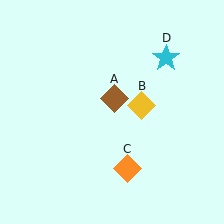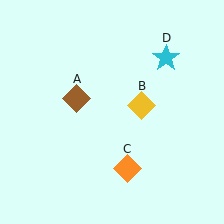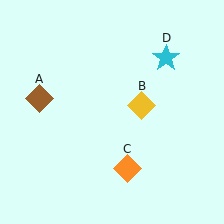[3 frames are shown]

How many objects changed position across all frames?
1 object changed position: brown diamond (object A).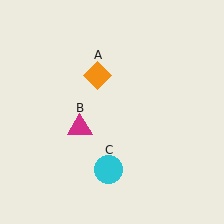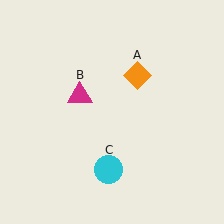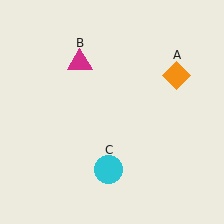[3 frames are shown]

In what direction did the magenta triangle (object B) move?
The magenta triangle (object B) moved up.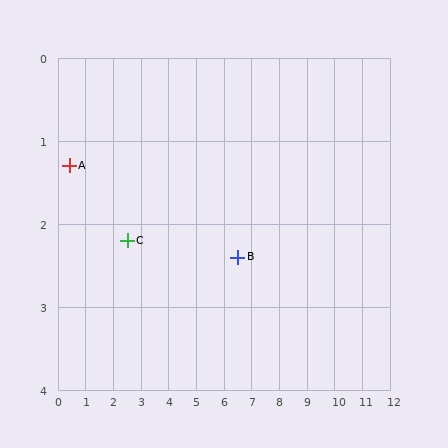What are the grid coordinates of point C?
Point C is at approximately (2.5, 2.2).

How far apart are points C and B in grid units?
Points C and B are about 4.0 grid units apart.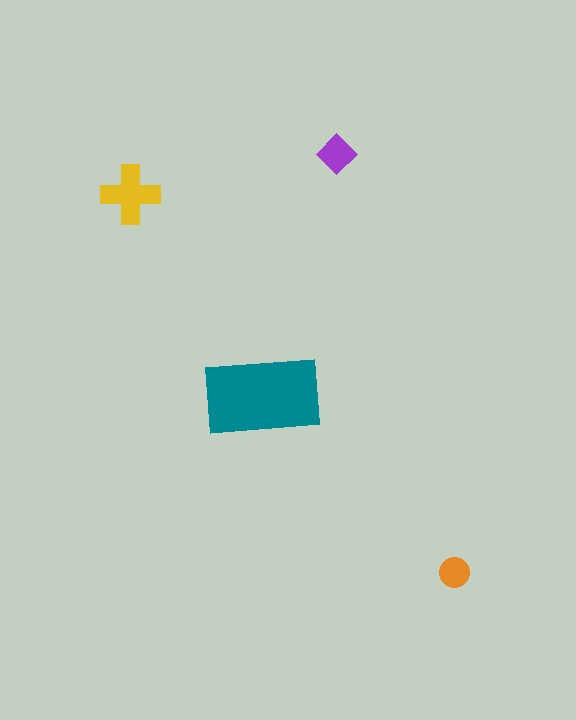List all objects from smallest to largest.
The orange circle, the purple diamond, the yellow cross, the teal rectangle.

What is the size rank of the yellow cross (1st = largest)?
2nd.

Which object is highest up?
The purple diamond is topmost.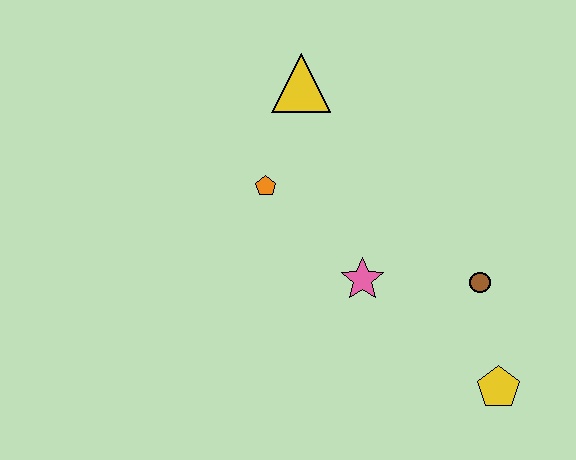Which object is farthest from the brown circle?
The yellow triangle is farthest from the brown circle.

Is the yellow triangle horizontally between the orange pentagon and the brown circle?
Yes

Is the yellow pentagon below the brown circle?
Yes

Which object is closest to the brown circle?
The yellow pentagon is closest to the brown circle.